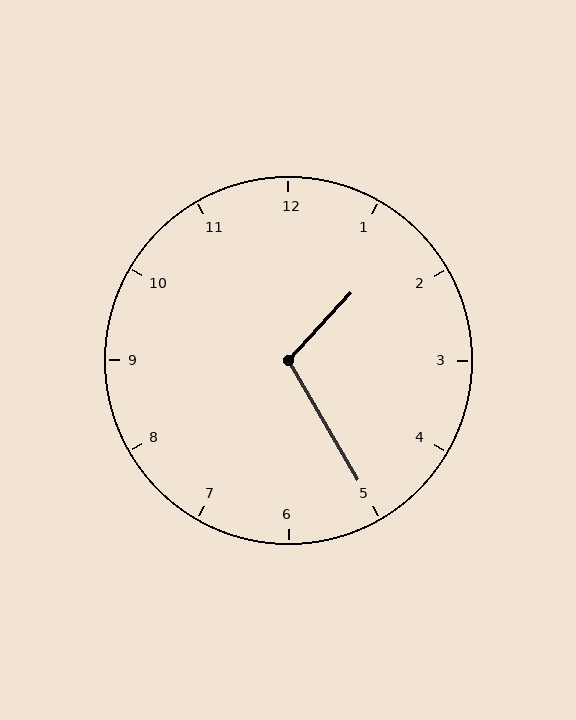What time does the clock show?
1:25.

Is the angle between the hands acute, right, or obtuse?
It is obtuse.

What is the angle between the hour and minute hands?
Approximately 108 degrees.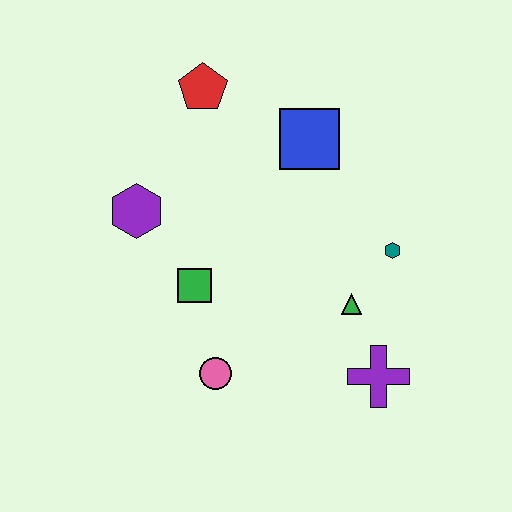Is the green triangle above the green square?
No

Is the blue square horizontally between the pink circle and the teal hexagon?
Yes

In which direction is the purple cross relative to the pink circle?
The purple cross is to the right of the pink circle.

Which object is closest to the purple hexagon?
The green square is closest to the purple hexagon.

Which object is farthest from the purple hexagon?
The purple cross is farthest from the purple hexagon.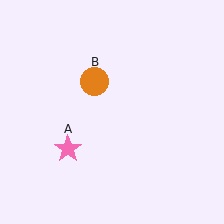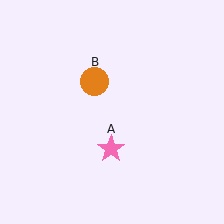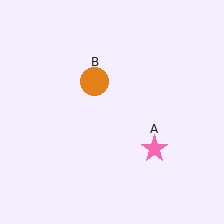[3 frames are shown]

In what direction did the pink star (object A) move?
The pink star (object A) moved right.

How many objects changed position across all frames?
1 object changed position: pink star (object A).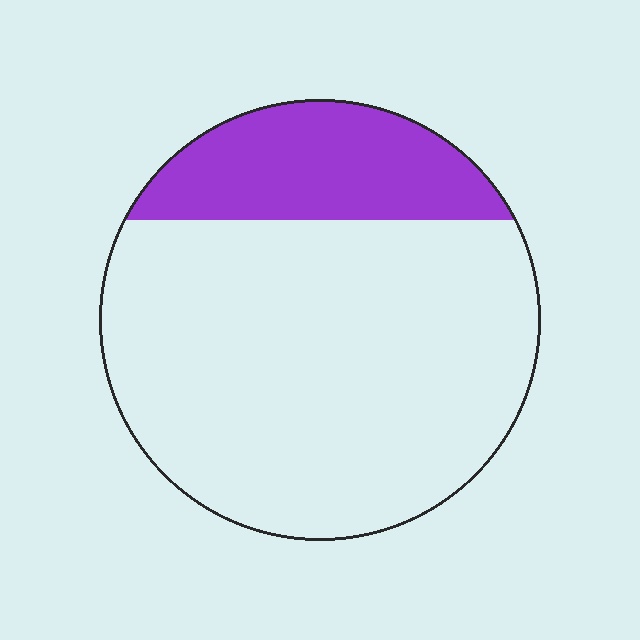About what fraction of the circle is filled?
About one fifth (1/5).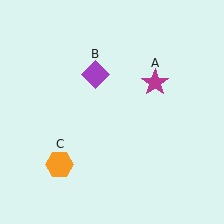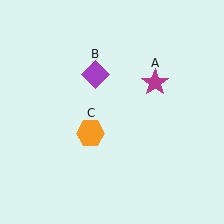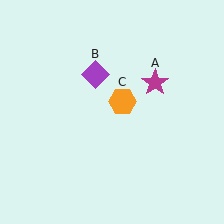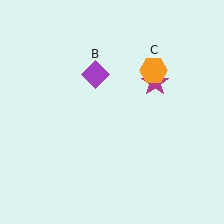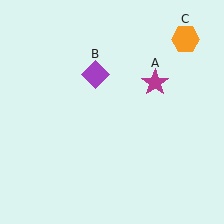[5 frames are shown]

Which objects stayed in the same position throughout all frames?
Magenta star (object A) and purple diamond (object B) remained stationary.